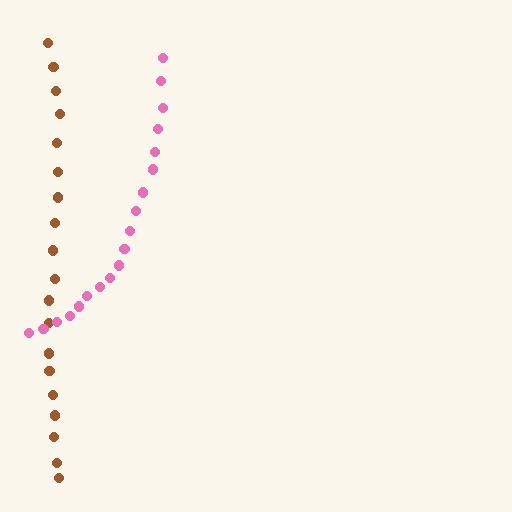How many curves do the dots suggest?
There are 2 distinct paths.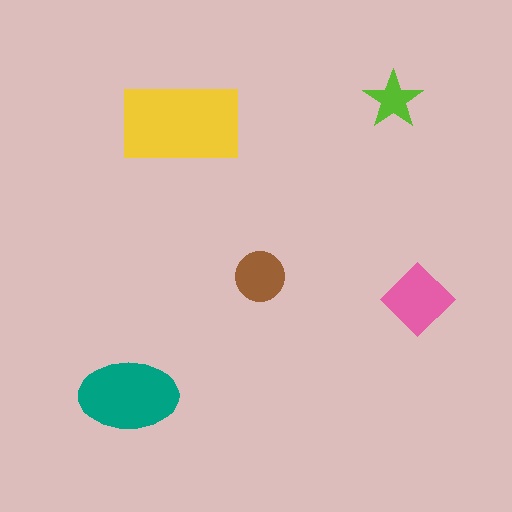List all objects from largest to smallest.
The yellow rectangle, the teal ellipse, the pink diamond, the brown circle, the lime star.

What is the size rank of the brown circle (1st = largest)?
4th.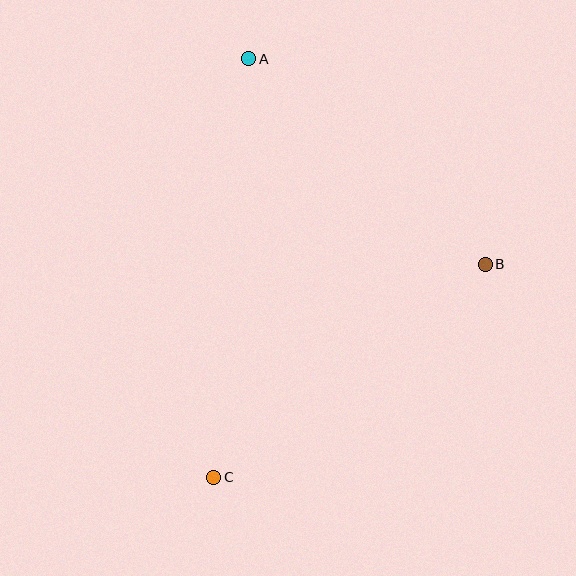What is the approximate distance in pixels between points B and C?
The distance between B and C is approximately 345 pixels.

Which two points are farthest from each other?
Points A and C are farthest from each other.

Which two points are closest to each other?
Points A and B are closest to each other.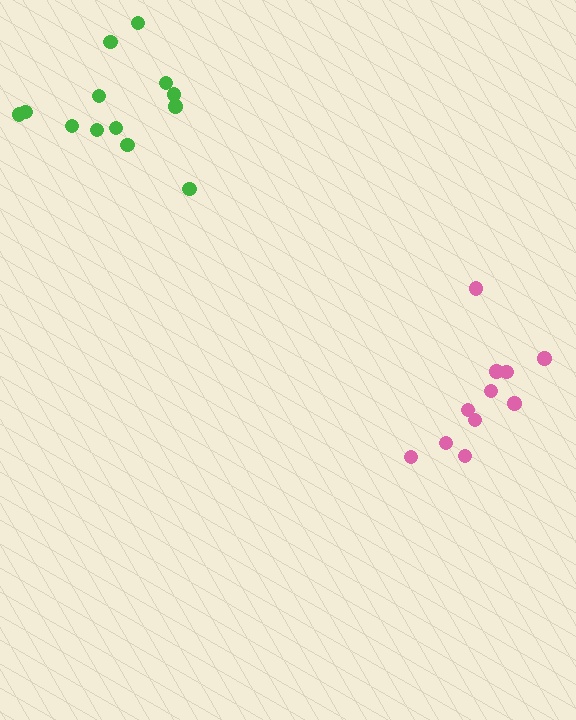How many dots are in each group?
Group 1: 11 dots, Group 2: 13 dots (24 total).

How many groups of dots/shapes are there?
There are 2 groups.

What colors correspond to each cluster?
The clusters are colored: pink, green.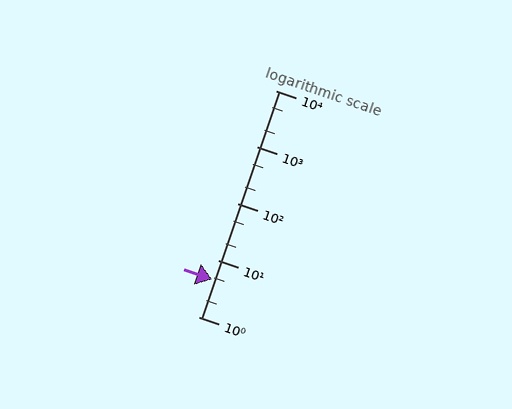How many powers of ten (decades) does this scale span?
The scale spans 4 decades, from 1 to 10000.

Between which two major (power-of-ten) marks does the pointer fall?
The pointer is between 1 and 10.